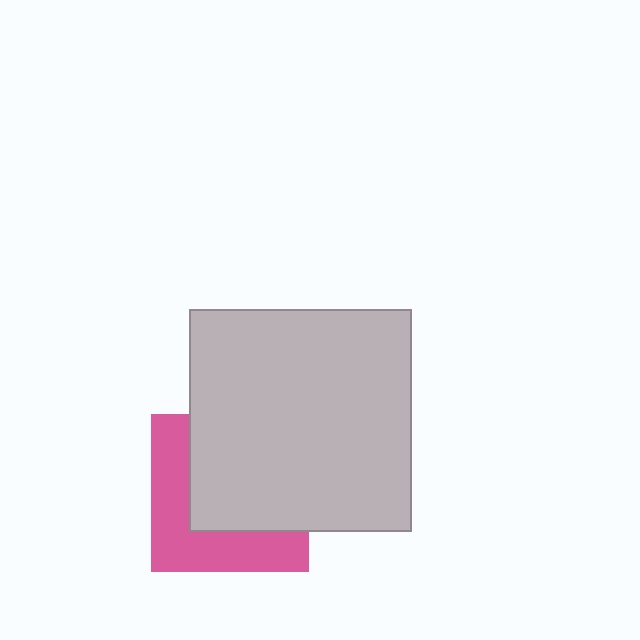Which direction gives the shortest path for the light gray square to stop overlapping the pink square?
Moving toward the upper-right gives the shortest separation.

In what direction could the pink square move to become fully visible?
The pink square could move toward the lower-left. That would shift it out from behind the light gray square entirely.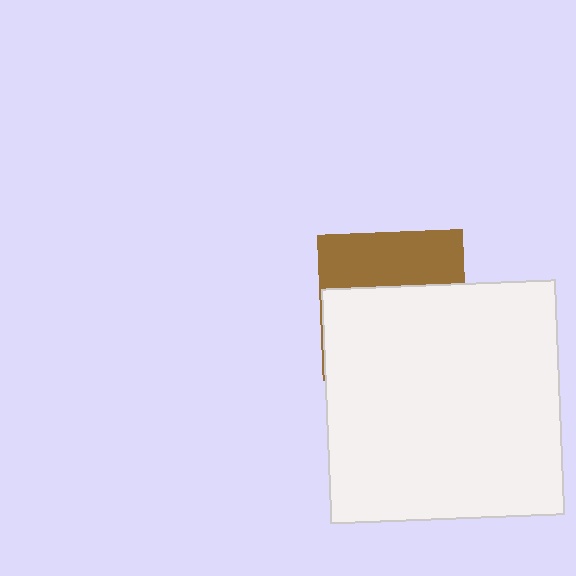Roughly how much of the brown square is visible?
A small part of it is visible (roughly 38%).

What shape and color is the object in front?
The object in front is a white square.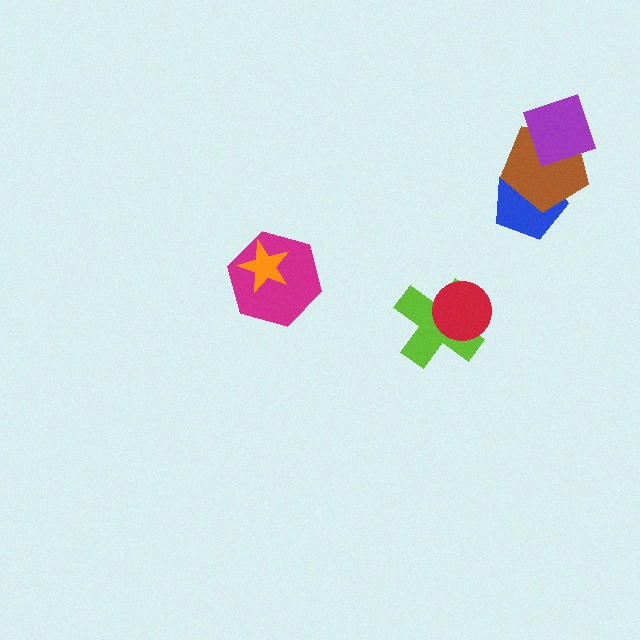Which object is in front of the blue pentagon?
The brown pentagon is in front of the blue pentagon.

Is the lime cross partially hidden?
Yes, it is partially covered by another shape.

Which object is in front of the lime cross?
The red circle is in front of the lime cross.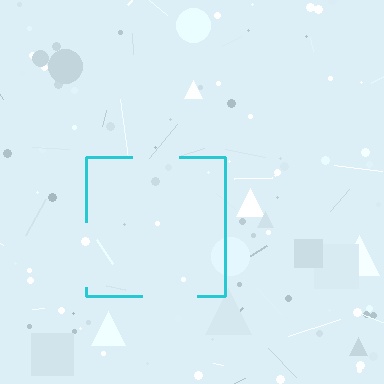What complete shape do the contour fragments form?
The contour fragments form a square.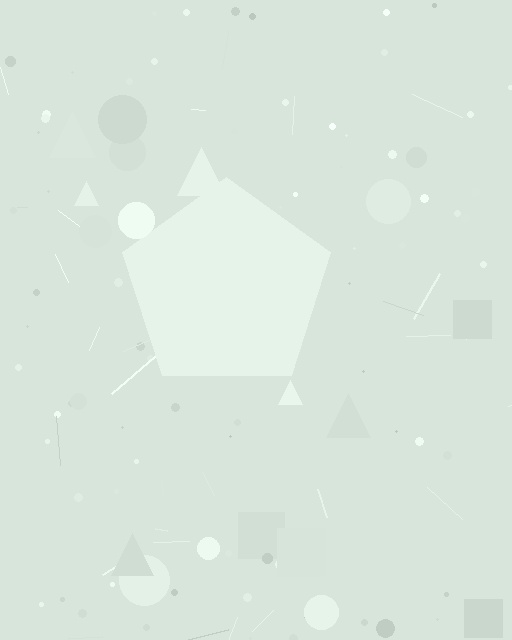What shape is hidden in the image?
A pentagon is hidden in the image.